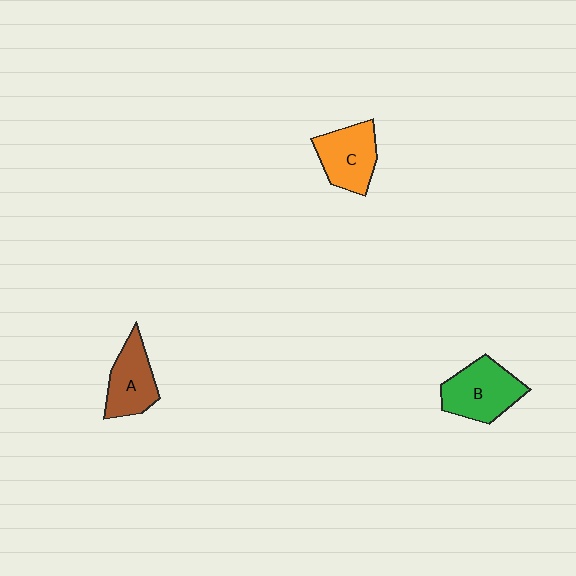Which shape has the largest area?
Shape B (green).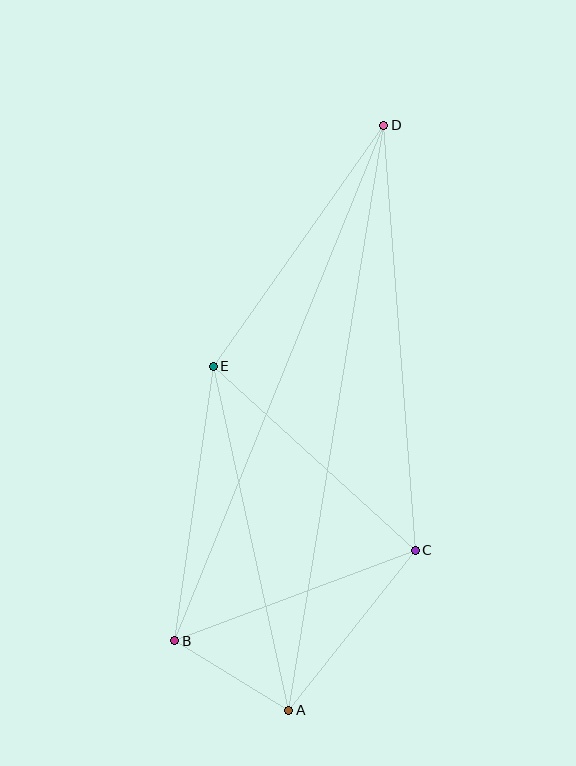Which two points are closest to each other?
Points A and B are closest to each other.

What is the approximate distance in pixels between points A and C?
The distance between A and C is approximately 204 pixels.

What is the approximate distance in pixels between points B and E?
The distance between B and E is approximately 277 pixels.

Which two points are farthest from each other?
Points A and D are farthest from each other.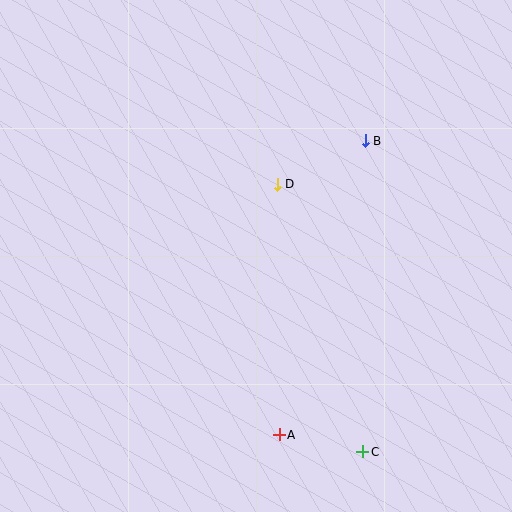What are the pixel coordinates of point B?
Point B is at (365, 141).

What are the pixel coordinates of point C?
Point C is at (363, 452).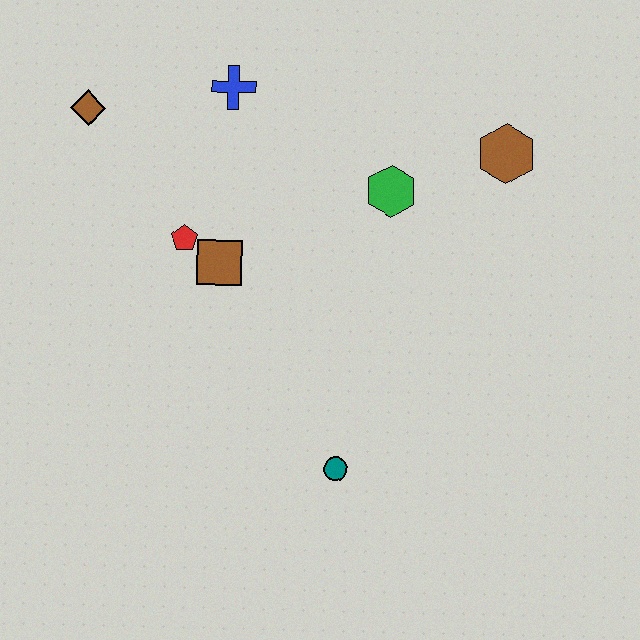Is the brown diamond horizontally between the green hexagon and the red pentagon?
No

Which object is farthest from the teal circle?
The brown diamond is farthest from the teal circle.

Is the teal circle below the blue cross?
Yes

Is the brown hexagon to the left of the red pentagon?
No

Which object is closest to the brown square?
The red pentagon is closest to the brown square.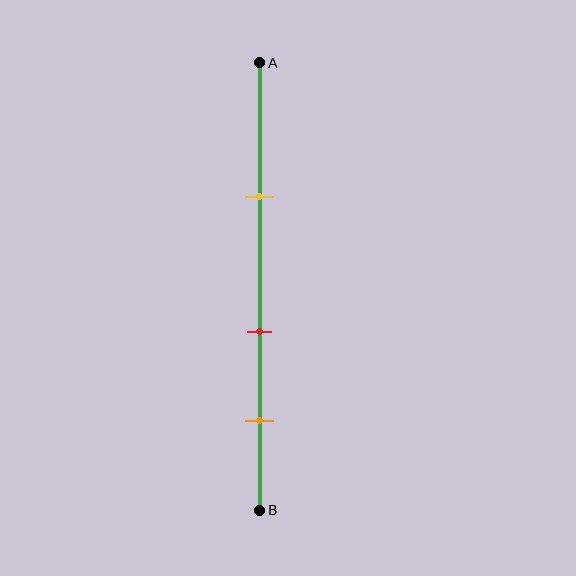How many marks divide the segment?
There are 3 marks dividing the segment.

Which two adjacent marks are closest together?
The red and orange marks are the closest adjacent pair.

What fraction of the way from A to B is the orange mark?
The orange mark is approximately 80% (0.8) of the way from A to B.